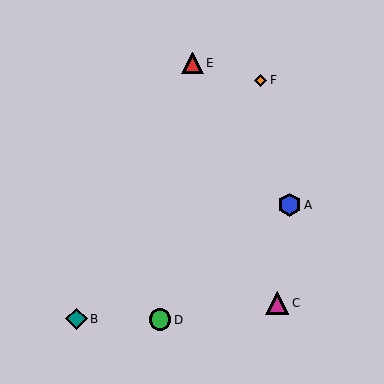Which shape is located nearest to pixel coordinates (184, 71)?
The red triangle (labeled E) at (192, 63) is nearest to that location.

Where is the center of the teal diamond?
The center of the teal diamond is at (76, 319).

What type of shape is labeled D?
Shape D is a green circle.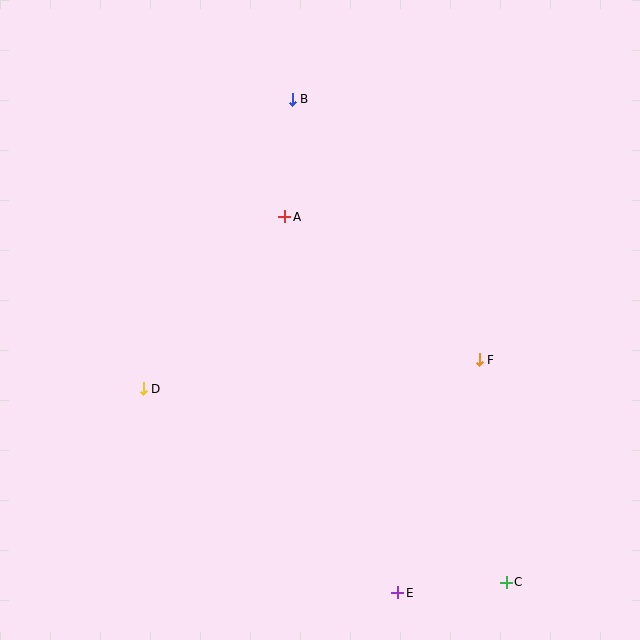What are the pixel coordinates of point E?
Point E is at (398, 593).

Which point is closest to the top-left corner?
Point B is closest to the top-left corner.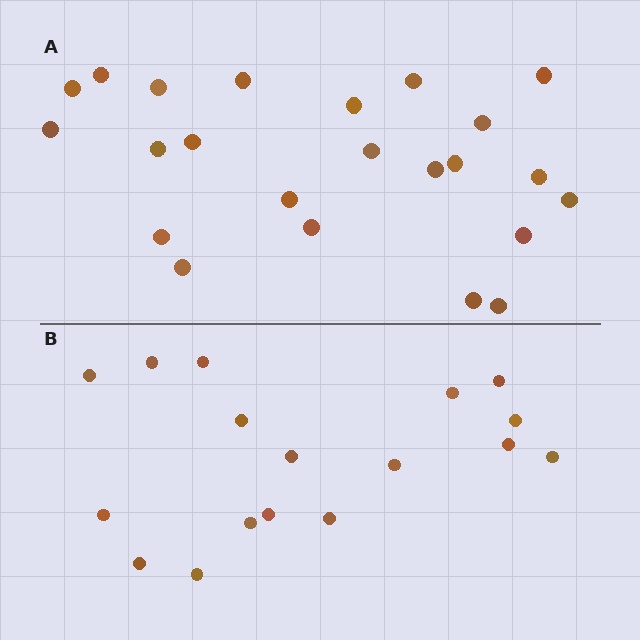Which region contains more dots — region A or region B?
Region A (the top region) has more dots.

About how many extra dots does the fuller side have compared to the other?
Region A has about 6 more dots than region B.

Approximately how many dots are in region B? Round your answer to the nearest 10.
About 20 dots. (The exact count is 17, which rounds to 20.)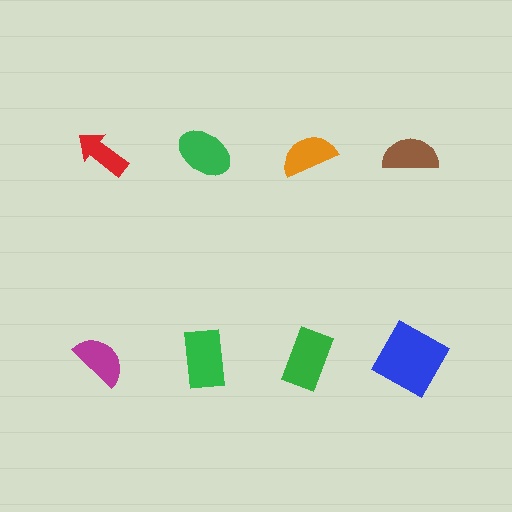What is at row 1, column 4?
A brown semicircle.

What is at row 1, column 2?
A green ellipse.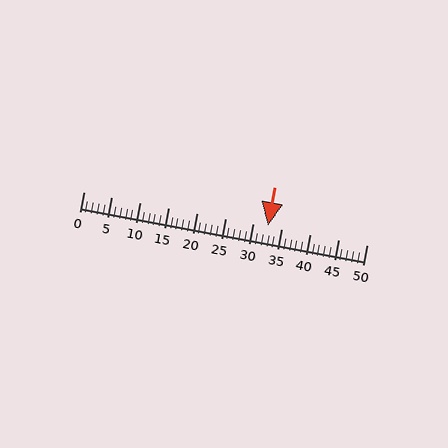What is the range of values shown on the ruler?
The ruler shows values from 0 to 50.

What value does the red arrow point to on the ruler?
The red arrow points to approximately 33.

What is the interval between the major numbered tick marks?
The major tick marks are spaced 5 units apart.